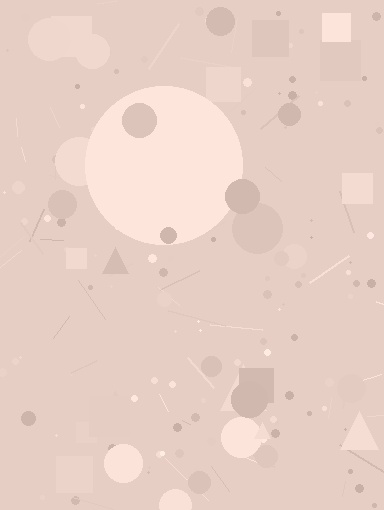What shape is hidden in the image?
A circle is hidden in the image.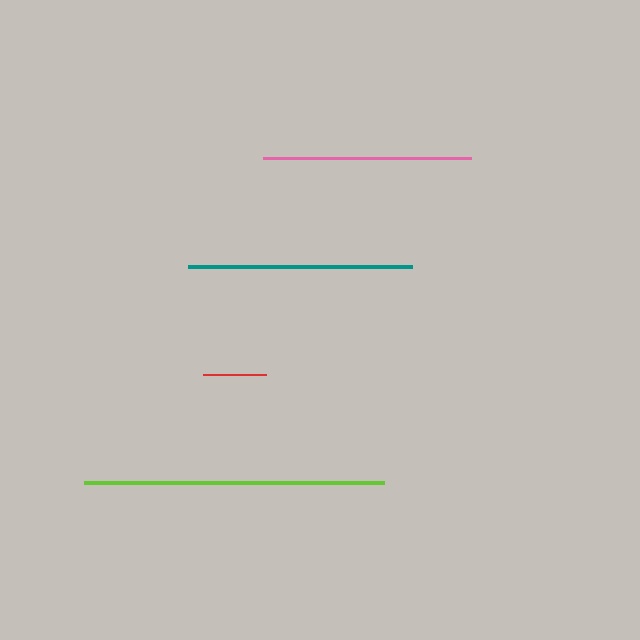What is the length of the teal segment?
The teal segment is approximately 224 pixels long.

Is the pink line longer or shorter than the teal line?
The teal line is longer than the pink line.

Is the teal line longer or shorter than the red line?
The teal line is longer than the red line.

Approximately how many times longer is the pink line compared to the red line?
The pink line is approximately 3.3 times the length of the red line.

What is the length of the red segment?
The red segment is approximately 64 pixels long.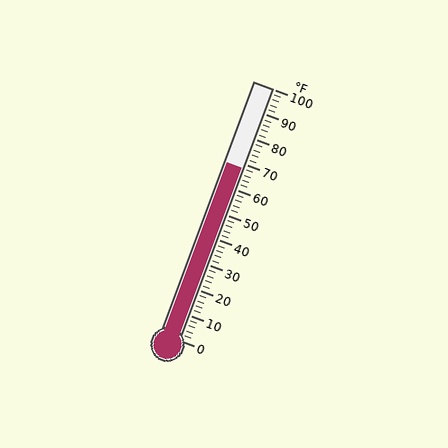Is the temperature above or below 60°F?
The temperature is above 60°F.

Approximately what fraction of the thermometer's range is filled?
The thermometer is filled to approximately 70% of its range.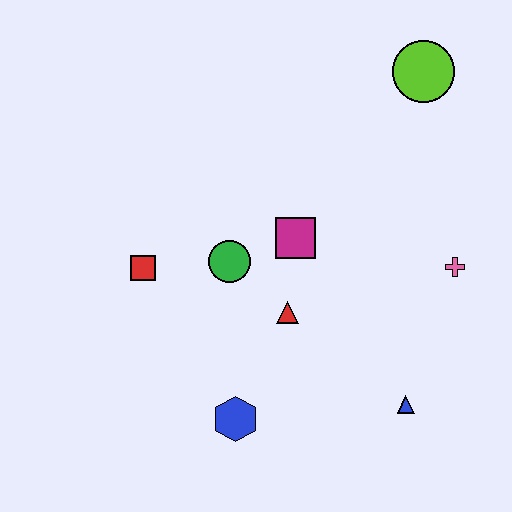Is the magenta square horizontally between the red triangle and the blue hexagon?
No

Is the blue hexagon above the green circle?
No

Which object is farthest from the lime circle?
The blue hexagon is farthest from the lime circle.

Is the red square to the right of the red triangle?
No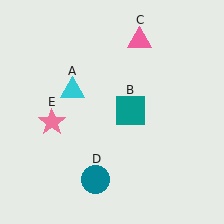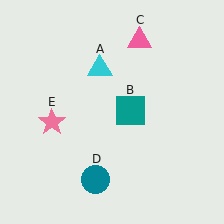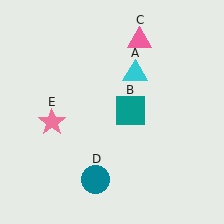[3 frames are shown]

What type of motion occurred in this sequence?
The cyan triangle (object A) rotated clockwise around the center of the scene.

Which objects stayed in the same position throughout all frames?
Teal square (object B) and pink triangle (object C) and teal circle (object D) and pink star (object E) remained stationary.